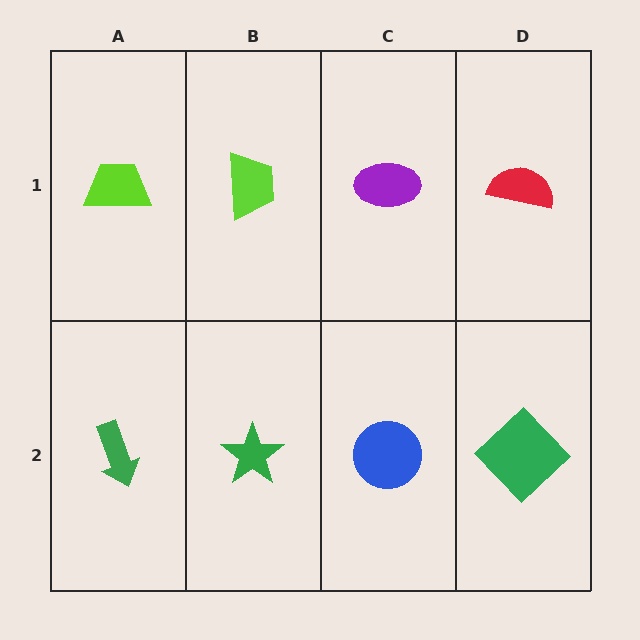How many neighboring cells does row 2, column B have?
3.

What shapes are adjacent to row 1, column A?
A green arrow (row 2, column A), a lime trapezoid (row 1, column B).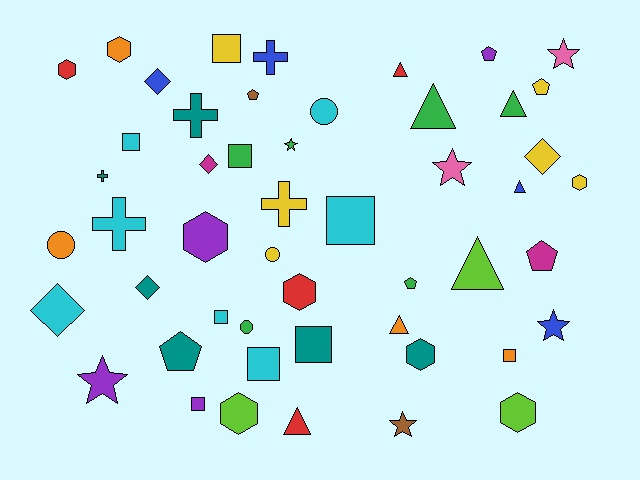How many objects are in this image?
There are 50 objects.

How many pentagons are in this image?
There are 6 pentagons.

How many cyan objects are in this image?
There are 7 cyan objects.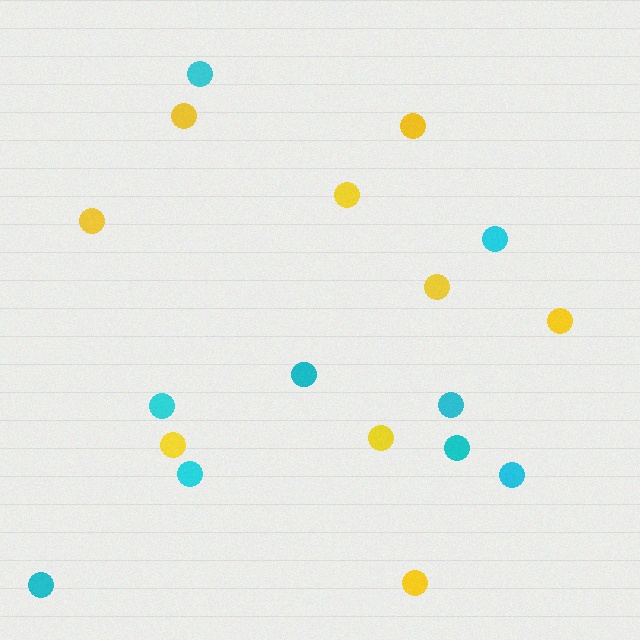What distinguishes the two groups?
There are 2 groups: one group of yellow circles (9) and one group of cyan circles (9).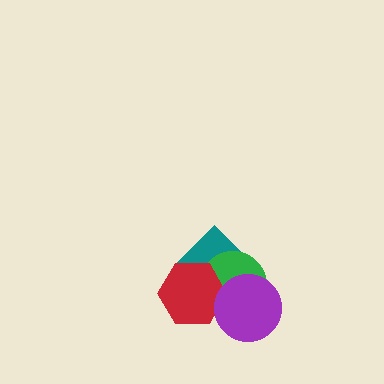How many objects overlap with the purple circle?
3 objects overlap with the purple circle.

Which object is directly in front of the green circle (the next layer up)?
The red hexagon is directly in front of the green circle.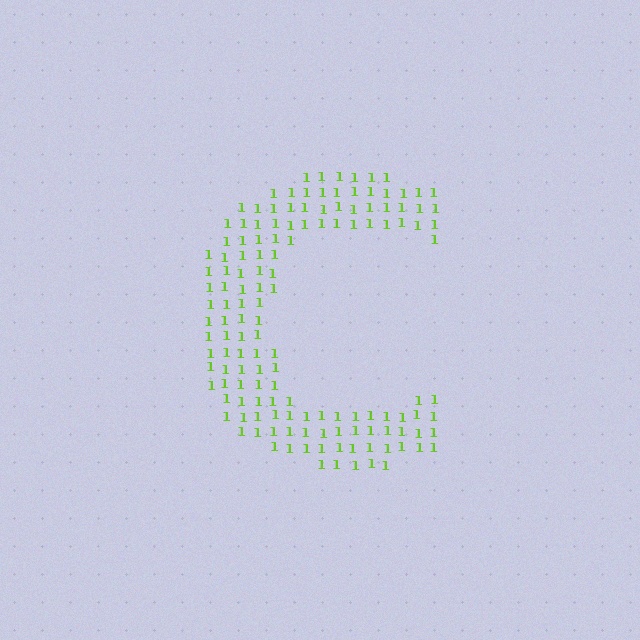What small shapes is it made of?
It is made of small digit 1's.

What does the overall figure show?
The overall figure shows the letter C.